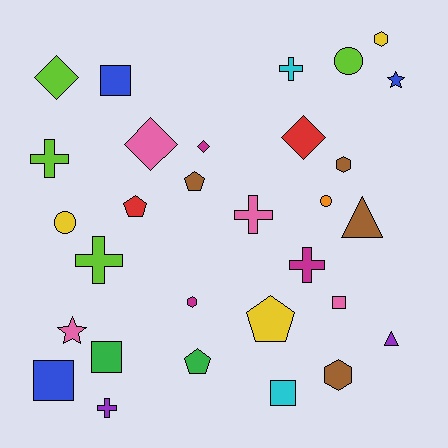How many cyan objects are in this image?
There are 2 cyan objects.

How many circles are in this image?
There are 3 circles.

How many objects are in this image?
There are 30 objects.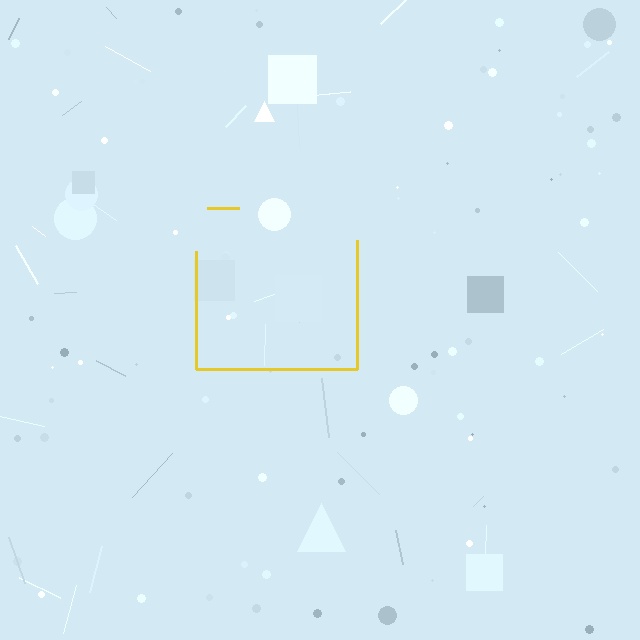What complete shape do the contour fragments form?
The contour fragments form a square.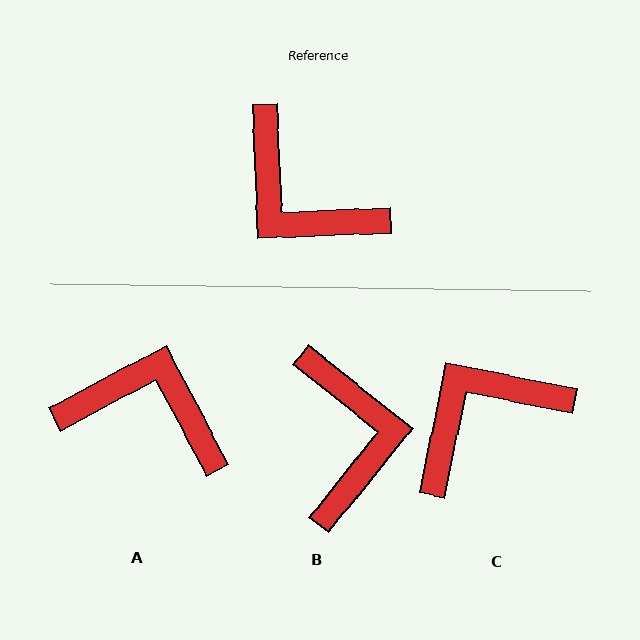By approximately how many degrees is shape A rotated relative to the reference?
Approximately 155 degrees clockwise.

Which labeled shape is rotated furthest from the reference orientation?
A, about 155 degrees away.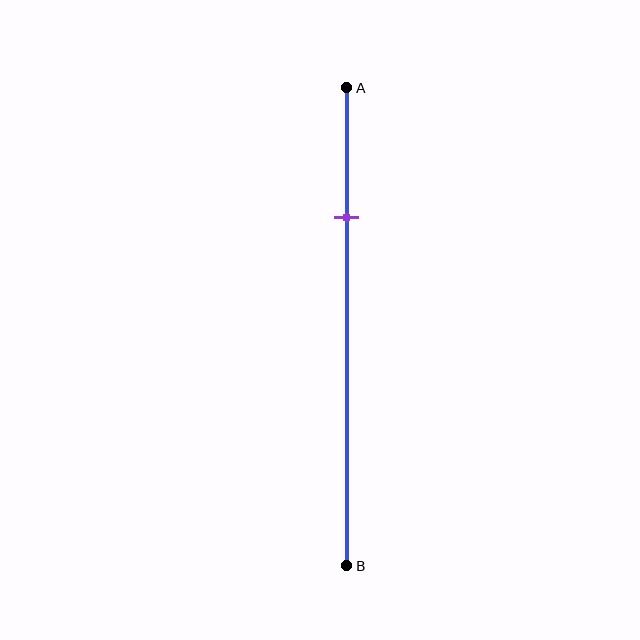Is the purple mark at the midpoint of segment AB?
No, the mark is at about 25% from A, not at the 50% midpoint.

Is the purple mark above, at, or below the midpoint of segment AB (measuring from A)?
The purple mark is above the midpoint of segment AB.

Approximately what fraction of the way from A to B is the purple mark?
The purple mark is approximately 25% of the way from A to B.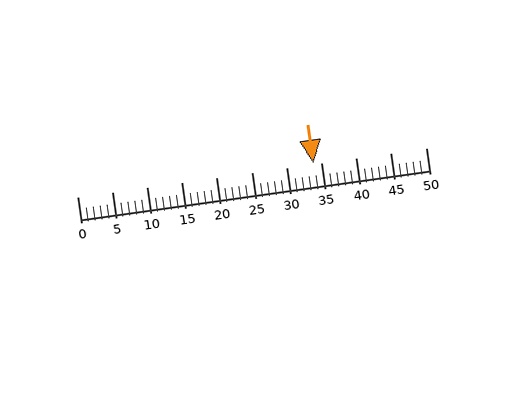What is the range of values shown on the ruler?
The ruler shows values from 0 to 50.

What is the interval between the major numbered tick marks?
The major tick marks are spaced 5 units apart.